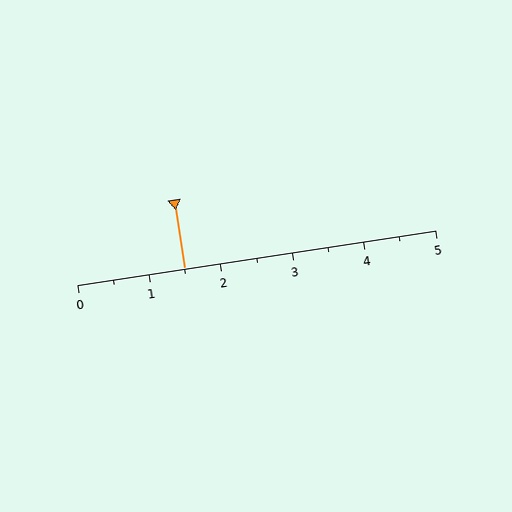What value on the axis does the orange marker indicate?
The marker indicates approximately 1.5.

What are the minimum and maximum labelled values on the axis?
The axis runs from 0 to 5.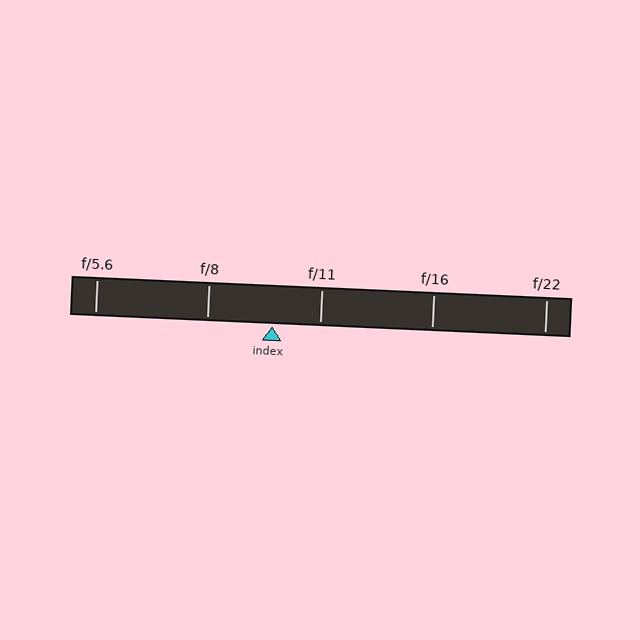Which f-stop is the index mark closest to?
The index mark is closest to f/11.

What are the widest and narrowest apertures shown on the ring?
The widest aperture shown is f/5.6 and the narrowest is f/22.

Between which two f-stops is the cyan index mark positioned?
The index mark is between f/8 and f/11.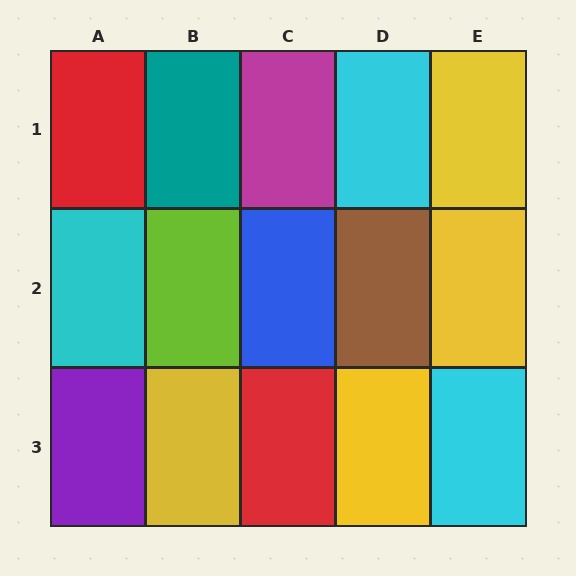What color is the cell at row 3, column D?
Yellow.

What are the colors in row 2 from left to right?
Cyan, lime, blue, brown, yellow.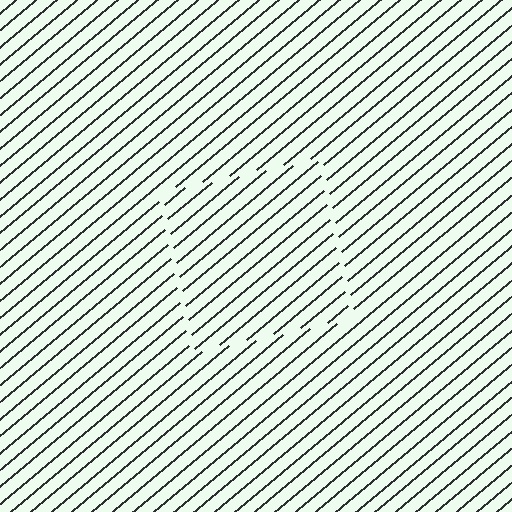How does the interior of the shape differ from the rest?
The interior of the shape contains the same grating, shifted by half a period — the contour is defined by the phase discontinuity where line-ends from the inner and outer gratings abut.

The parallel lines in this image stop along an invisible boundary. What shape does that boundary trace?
An illusory square. The interior of the shape contains the same grating, shifted by half a period — the contour is defined by the phase discontinuity where line-ends from the inner and outer gratings abut.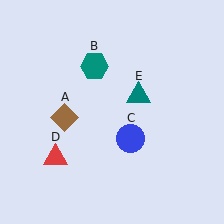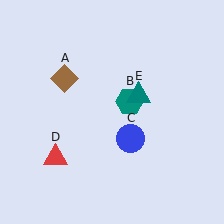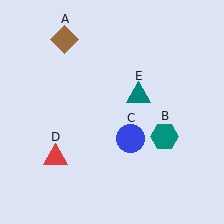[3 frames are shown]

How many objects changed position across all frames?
2 objects changed position: brown diamond (object A), teal hexagon (object B).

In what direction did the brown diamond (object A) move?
The brown diamond (object A) moved up.